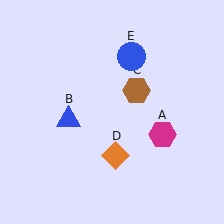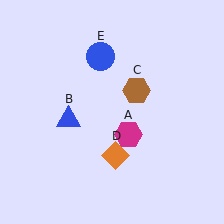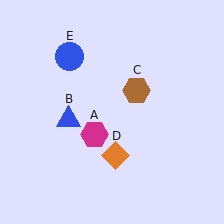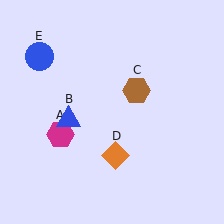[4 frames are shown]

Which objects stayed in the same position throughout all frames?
Blue triangle (object B) and brown hexagon (object C) and orange diamond (object D) remained stationary.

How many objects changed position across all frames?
2 objects changed position: magenta hexagon (object A), blue circle (object E).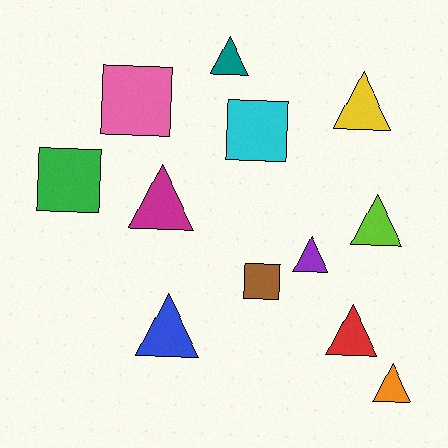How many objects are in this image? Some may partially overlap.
There are 12 objects.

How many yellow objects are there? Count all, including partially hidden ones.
There is 1 yellow object.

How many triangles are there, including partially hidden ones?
There are 8 triangles.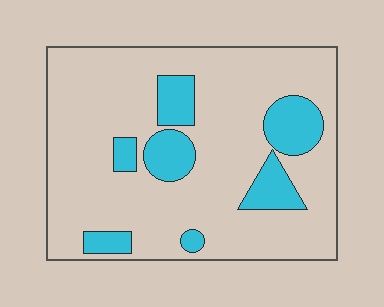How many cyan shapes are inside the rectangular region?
7.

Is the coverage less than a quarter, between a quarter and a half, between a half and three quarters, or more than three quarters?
Less than a quarter.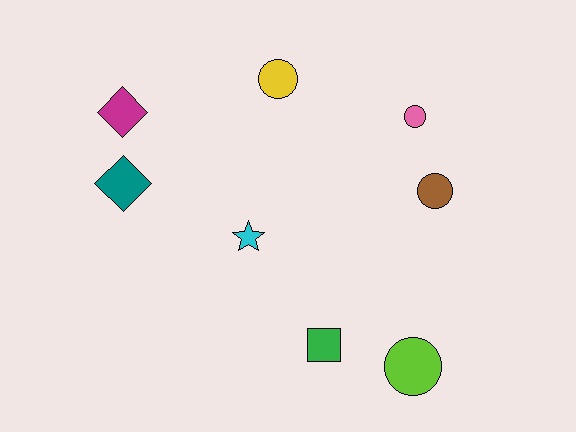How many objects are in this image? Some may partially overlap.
There are 8 objects.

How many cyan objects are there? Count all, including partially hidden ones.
There is 1 cyan object.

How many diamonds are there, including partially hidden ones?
There are 2 diamonds.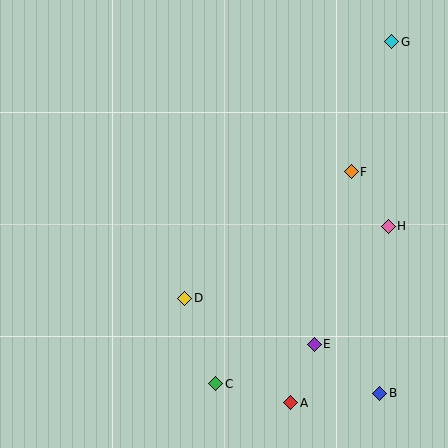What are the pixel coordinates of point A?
Point A is at (291, 403).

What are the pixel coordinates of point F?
Point F is at (351, 172).